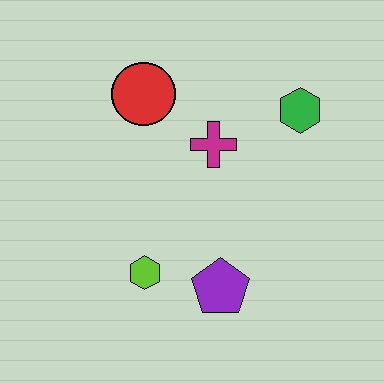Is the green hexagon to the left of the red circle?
No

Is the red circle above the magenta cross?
Yes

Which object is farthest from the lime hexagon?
The green hexagon is farthest from the lime hexagon.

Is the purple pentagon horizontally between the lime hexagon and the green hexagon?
Yes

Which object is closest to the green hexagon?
The magenta cross is closest to the green hexagon.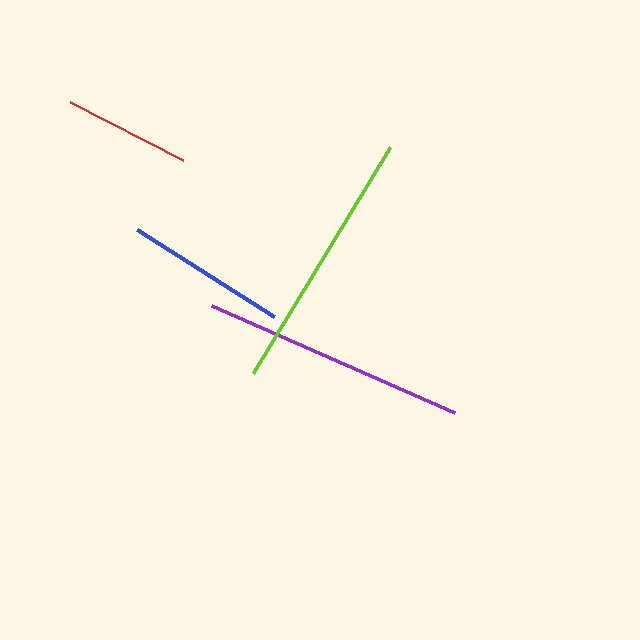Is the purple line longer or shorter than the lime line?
The purple line is longer than the lime line.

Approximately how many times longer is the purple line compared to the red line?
The purple line is approximately 2.1 times the length of the red line.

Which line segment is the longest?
The purple line is the longest at approximately 266 pixels.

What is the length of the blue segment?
The blue segment is approximately 162 pixels long.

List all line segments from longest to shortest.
From longest to shortest: purple, lime, blue, red.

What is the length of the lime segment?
The lime segment is approximately 265 pixels long.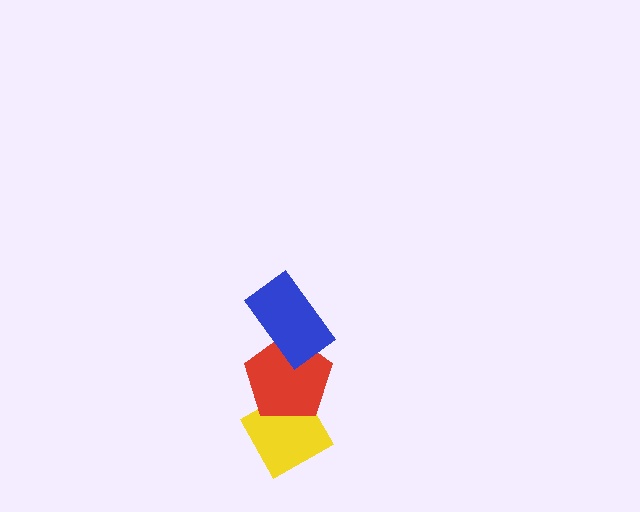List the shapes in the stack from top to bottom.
From top to bottom: the blue rectangle, the red pentagon, the yellow diamond.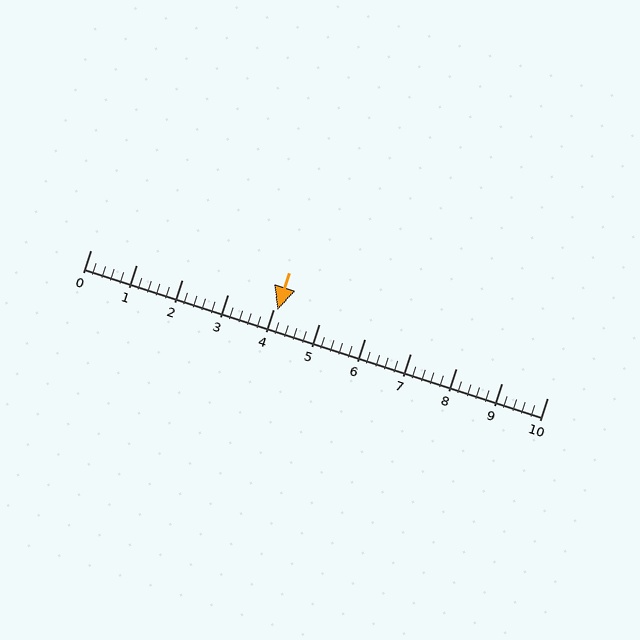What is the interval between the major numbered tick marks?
The major tick marks are spaced 1 units apart.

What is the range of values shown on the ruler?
The ruler shows values from 0 to 10.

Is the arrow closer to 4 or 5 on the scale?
The arrow is closer to 4.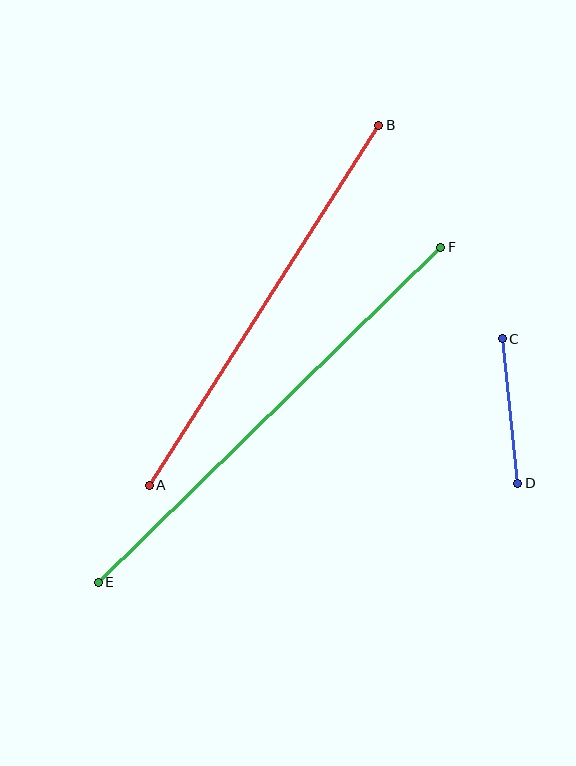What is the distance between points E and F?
The distance is approximately 479 pixels.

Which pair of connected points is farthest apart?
Points E and F are farthest apart.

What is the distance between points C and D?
The distance is approximately 146 pixels.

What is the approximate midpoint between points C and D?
The midpoint is at approximately (510, 411) pixels.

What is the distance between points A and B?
The distance is approximately 427 pixels.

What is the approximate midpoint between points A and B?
The midpoint is at approximately (264, 305) pixels.